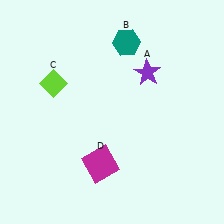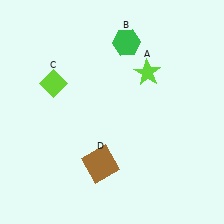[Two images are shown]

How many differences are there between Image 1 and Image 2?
There are 3 differences between the two images.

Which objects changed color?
A changed from purple to lime. B changed from teal to green. D changed from magenta to brown.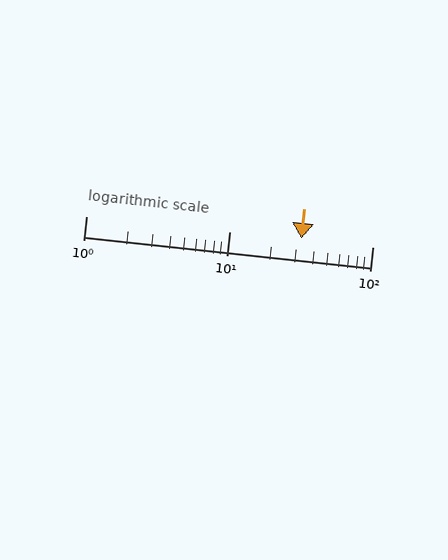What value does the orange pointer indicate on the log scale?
The pointer indicates approximately 32.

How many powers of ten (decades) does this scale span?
The scale spans 2 decades, from 1 to 100.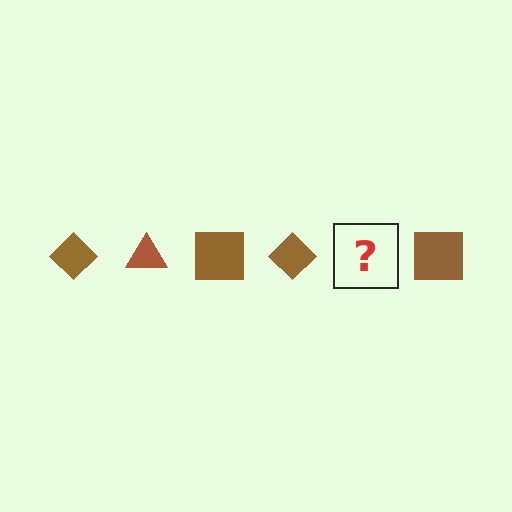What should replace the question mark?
The question mark should be replaced with a brown triangle.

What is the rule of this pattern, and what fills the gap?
The rule is that the pattern cycles through diamond, triangle, square shapes in brown. The gap should be filled with a brown triangle.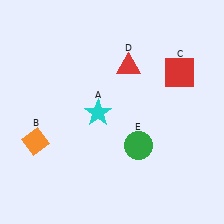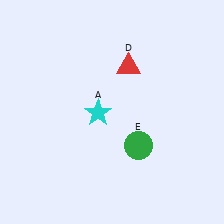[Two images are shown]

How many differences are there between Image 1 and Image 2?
There are 2 differences between the two images.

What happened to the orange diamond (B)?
The orange diamond (B) was removed in Image 2. It was in the bottom-left area of Image 1.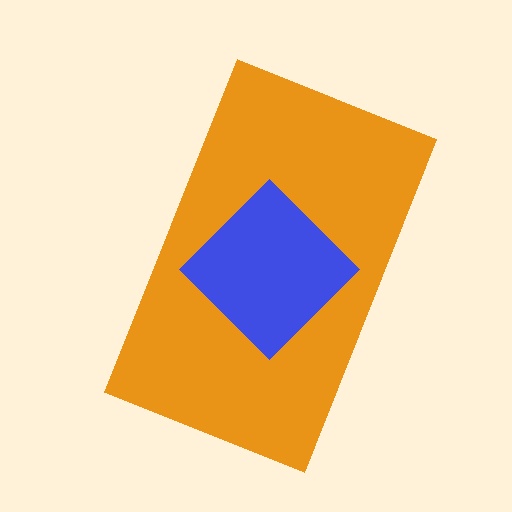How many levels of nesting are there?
2.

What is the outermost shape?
The orange rectangle.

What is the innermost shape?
The blue diamond.